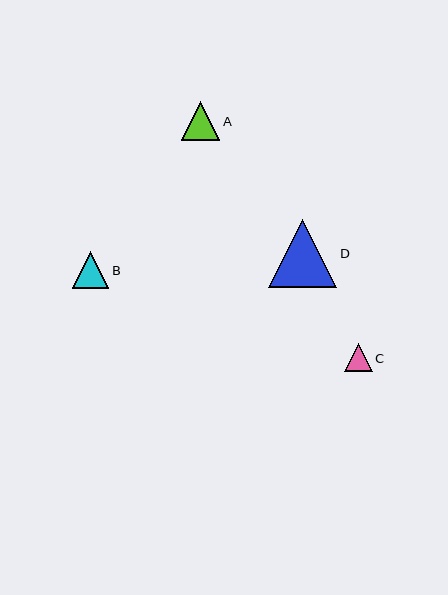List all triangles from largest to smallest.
From largest to smallest: D, A, B, C.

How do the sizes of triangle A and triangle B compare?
Triangle A and triangle B are approximately the same size.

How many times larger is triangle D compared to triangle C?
Triangle D is approximately 2.5 times the size of triangle C.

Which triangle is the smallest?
Triangle C is the smallest with a size of approximately 28 pixels.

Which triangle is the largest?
Triangle D is the largest with a size of approximately 68 pixels.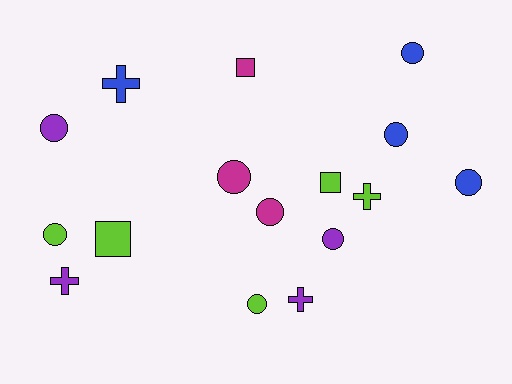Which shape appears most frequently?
Circle, with 9 objects.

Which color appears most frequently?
Lime, with 5 objects.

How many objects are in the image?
There are 16 objects.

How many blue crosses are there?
There is 1 blue cross.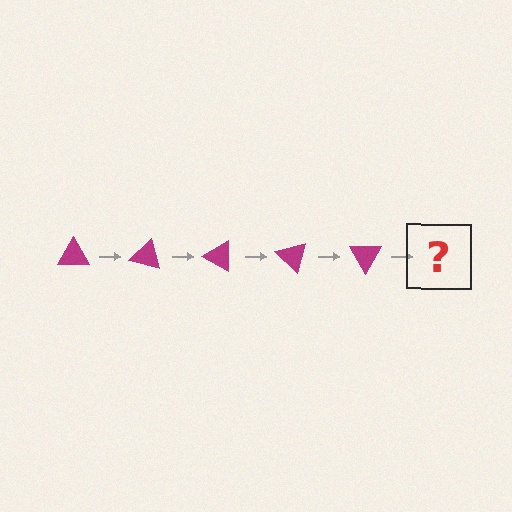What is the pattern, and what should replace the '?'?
The pattern is that the triangle rotates 15 degrees each step. The '?' should be a magenta triangle rotated 75 degrees.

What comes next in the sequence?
The next element should be a magenta triangle rotated 75 degrees.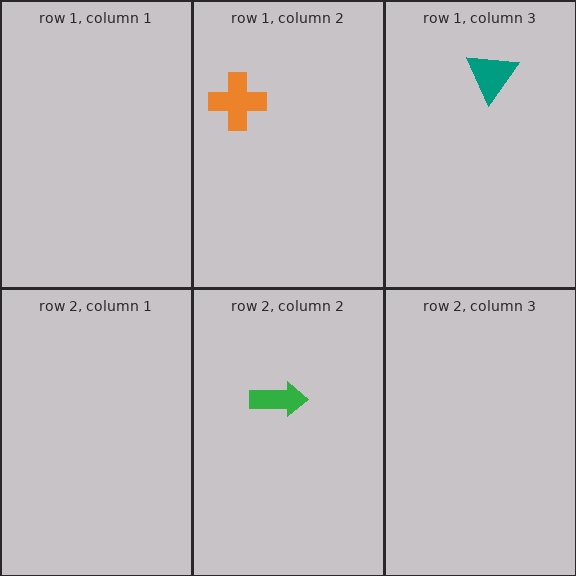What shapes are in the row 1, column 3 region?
The teal triangle.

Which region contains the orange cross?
The row 1, column 2 region.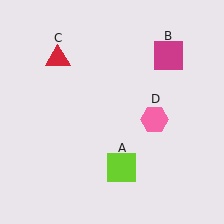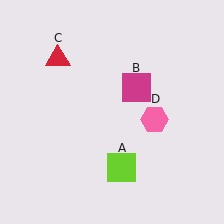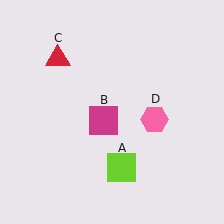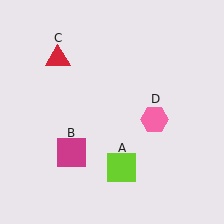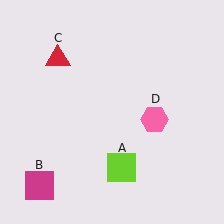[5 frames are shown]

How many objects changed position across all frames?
1 object changed position: magenta square (object B).